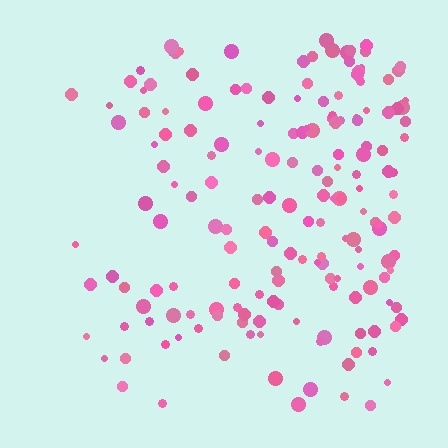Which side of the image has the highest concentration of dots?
The right.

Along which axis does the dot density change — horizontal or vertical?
Horizontal.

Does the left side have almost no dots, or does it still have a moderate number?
Still a moderate number, just noticeably fewer than the right.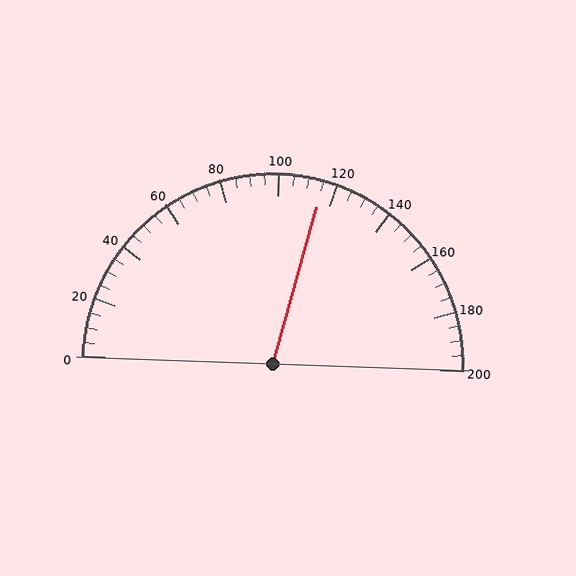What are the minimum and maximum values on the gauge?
The gauge ranges from 0 to 200.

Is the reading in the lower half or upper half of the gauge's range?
The reading is in the upper half of the range (0 to 200).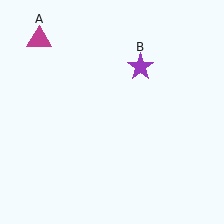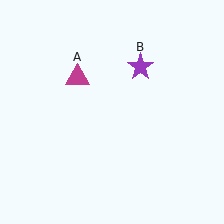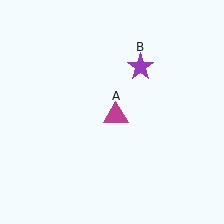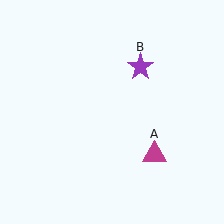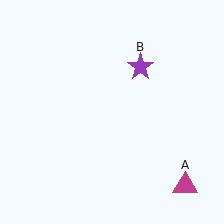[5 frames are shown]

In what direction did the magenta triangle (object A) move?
The magenta triangle (object A) moved down and to the right.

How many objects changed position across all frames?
1 object changed position: magenta triangle (object A).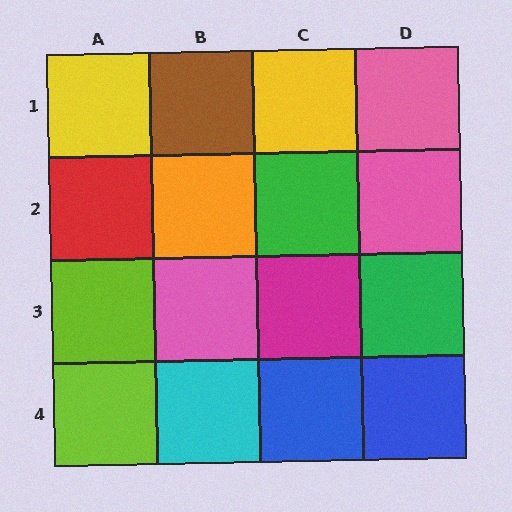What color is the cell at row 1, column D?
Pink.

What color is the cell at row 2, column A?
Red.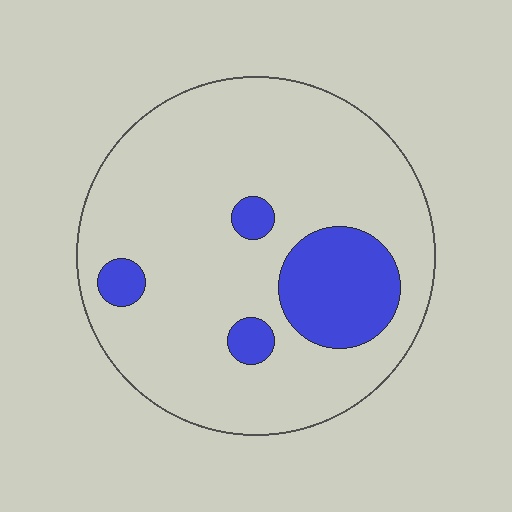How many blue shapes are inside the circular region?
4.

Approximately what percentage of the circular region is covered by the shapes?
Approximately 15%.